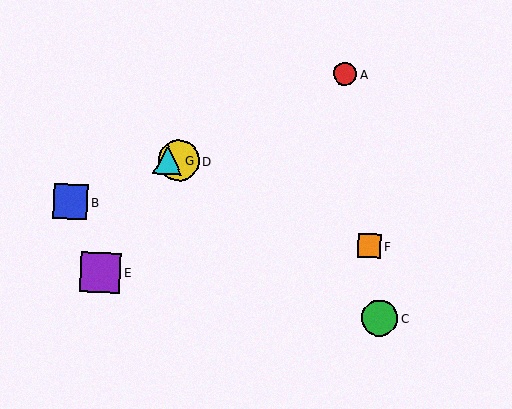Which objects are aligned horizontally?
Objects D, G are aligned horizontally.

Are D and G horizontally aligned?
Yes, both are at y≈161.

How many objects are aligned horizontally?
2 objects (D, G) are aligned horizontally.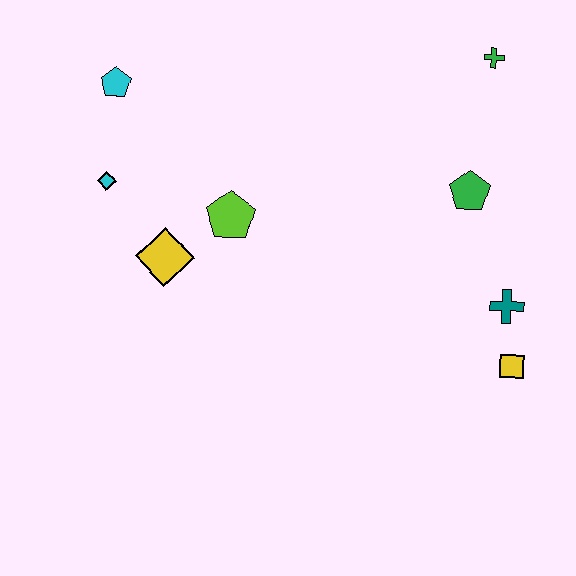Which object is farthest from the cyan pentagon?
The yellow square is farthest from the cyan pentagon.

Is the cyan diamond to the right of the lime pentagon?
No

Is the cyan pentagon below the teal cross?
No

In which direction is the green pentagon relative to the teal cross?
The green pentagon is above the teal cross.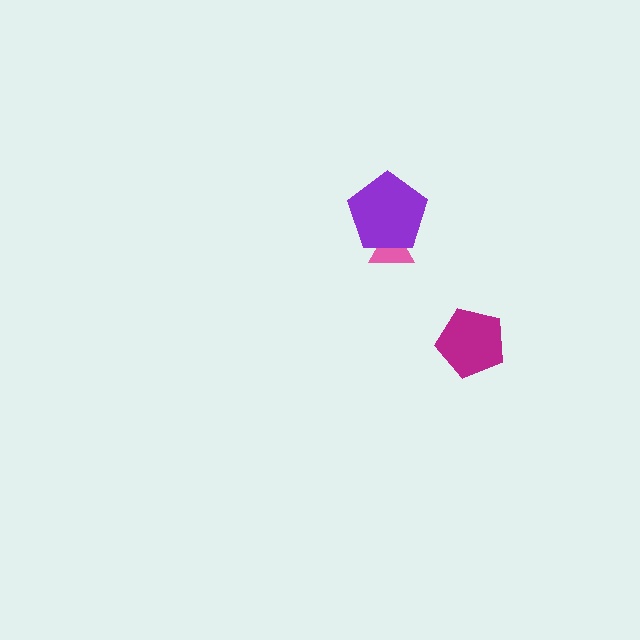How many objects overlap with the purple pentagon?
1 object overlaps with the purple pentagon.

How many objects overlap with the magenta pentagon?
0 objects overlap with the magenta pentagon.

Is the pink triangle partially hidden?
Yes, it is partially covered by another shape.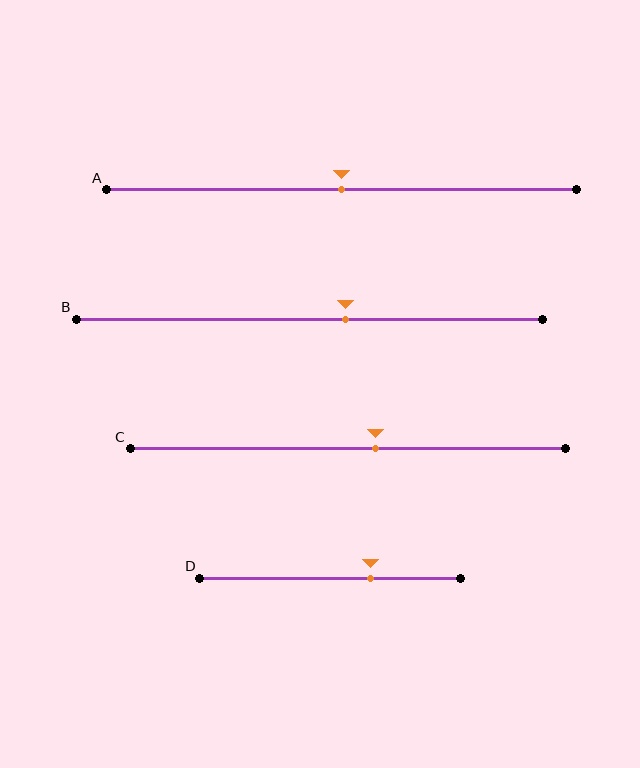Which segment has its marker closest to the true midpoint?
Segment A has its marker closest to the true midpoint.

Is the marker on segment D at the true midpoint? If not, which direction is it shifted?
No, the marker on segment D is shifted to the right by about 16% of the segment length.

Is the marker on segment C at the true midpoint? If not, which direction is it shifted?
No, the marker on segment C is shifted to the right by about 6% of the segment length.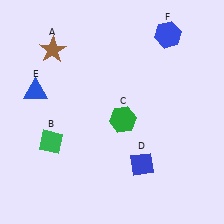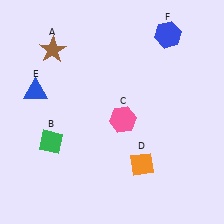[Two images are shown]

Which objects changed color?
C changed from green to pink. D changed from blue to orange.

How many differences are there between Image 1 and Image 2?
There are 2 differences between the two images.